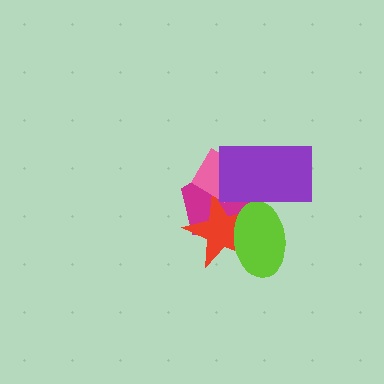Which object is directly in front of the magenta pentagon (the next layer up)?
The red star is directly in front of the magenta pentagon.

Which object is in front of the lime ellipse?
The purple rectangle is in front of the lime ellipse.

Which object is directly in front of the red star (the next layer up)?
The lime ellipse is directly in front of the red star.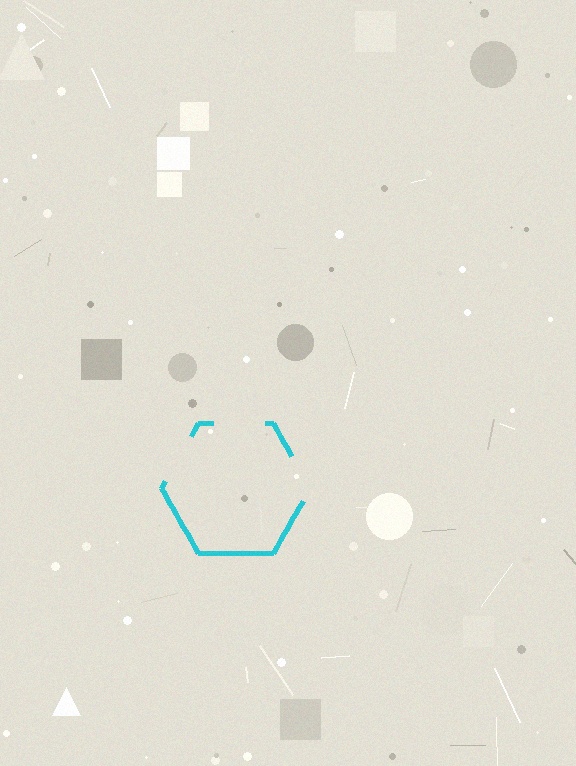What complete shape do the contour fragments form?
The contour fragments form a hexagon.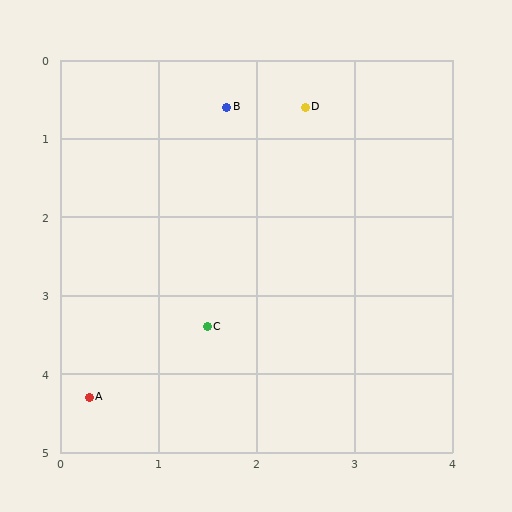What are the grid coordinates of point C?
Point C is at approximately (1.5, 3.4).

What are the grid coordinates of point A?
Point A is at approximately (0.3, 4.3).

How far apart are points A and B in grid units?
Points A and B are about 4.0 grid units apart.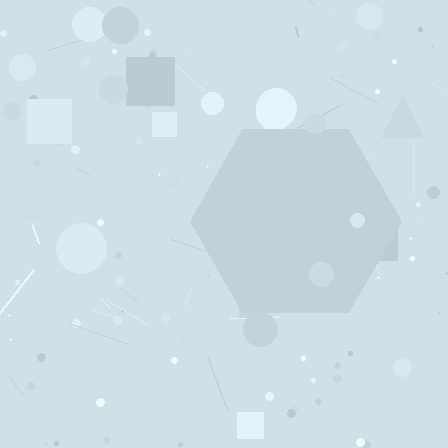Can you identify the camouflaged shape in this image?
The camouflaged shape is a hexagon.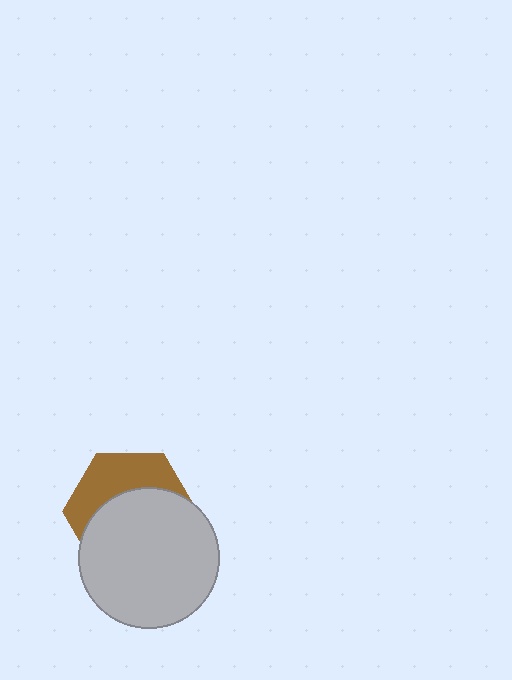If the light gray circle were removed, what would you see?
You would see the complete brown hexagon.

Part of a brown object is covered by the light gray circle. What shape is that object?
It is a hexagon.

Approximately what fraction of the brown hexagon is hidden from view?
Roughly 61% of the brown hexagon is hidden behind the light gray circle.